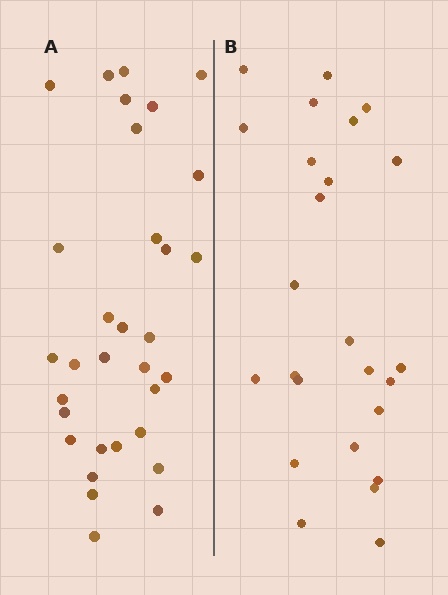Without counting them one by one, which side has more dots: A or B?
Region A (the left region) has more dots.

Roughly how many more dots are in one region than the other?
Region A has roughly 8 or so more dots than region B.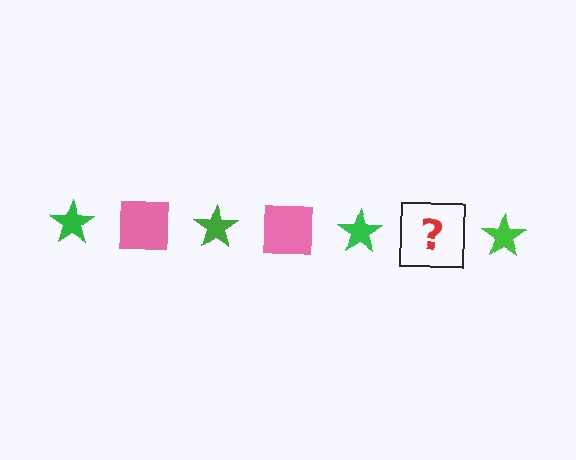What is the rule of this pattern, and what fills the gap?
The rule is that the pattern alternates between green star and pink square. The gap should be filled with a pink square.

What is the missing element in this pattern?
The missing element is a pink square.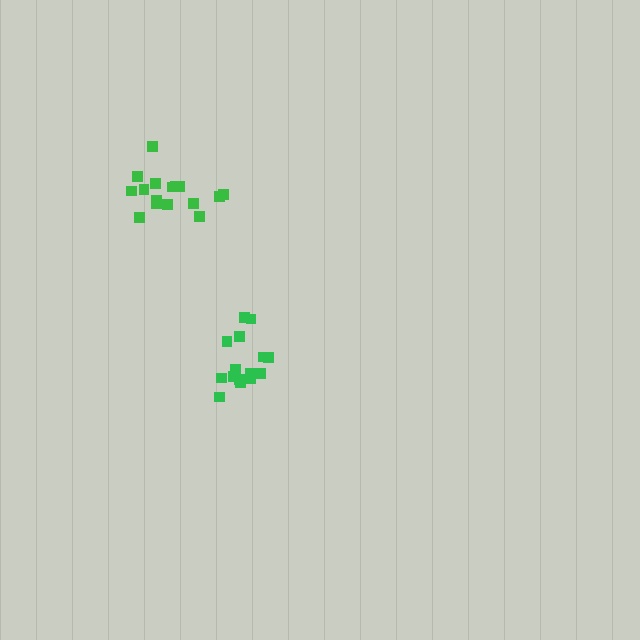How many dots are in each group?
Group 1: 16 dots, Group 2: 15 dots (31 total).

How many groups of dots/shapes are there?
There are 2 groups.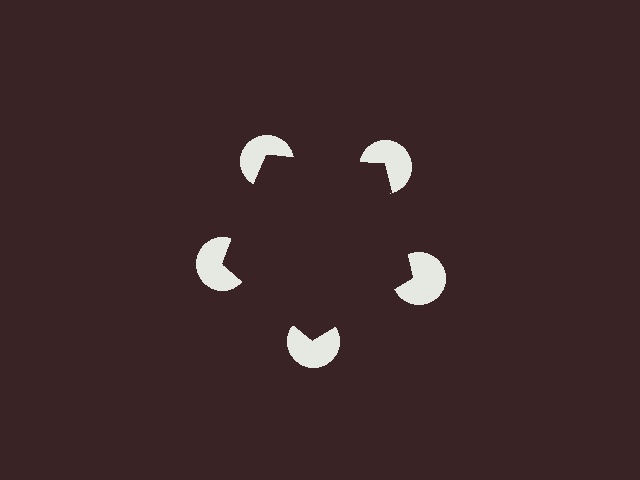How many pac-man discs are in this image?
There are 5 — one at each vertex of the illusory pentagon.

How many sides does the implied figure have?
5 sides.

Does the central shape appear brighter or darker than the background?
It typically appears slightly darker than the background, even though no actual brightness change is drawn.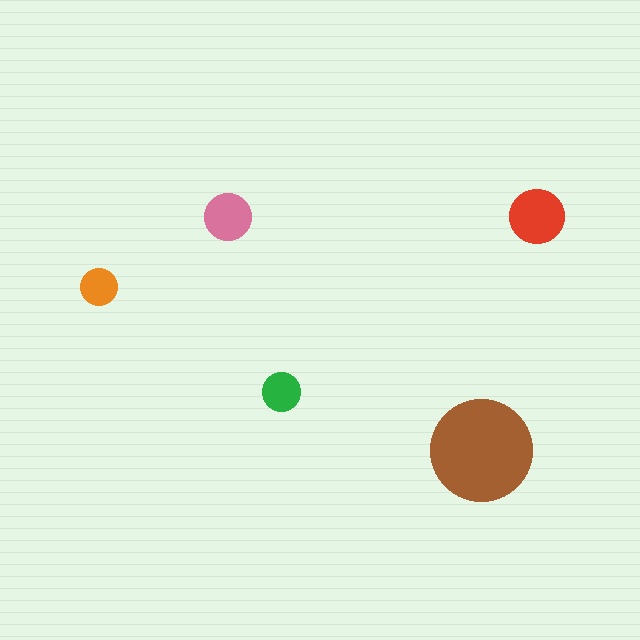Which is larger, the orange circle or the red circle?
The red one.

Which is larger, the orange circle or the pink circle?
The pink one.